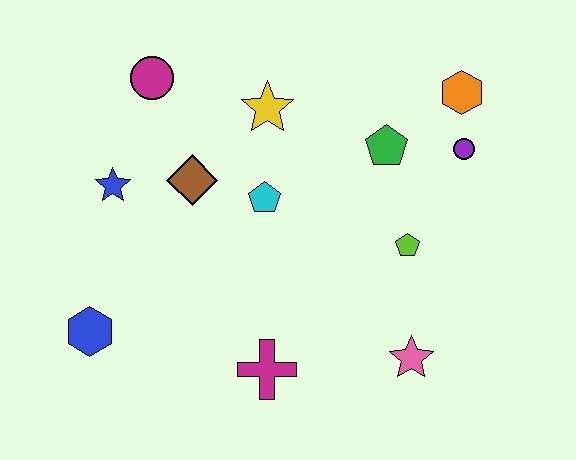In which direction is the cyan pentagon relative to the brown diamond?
The cyan pentagon is to the right of the brown diamond.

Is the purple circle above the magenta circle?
No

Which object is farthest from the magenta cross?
The orange hexagon is farthest from the magenta cross.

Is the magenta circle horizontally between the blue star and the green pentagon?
Yes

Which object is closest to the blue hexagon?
The blue star is closest to the blue hexagon.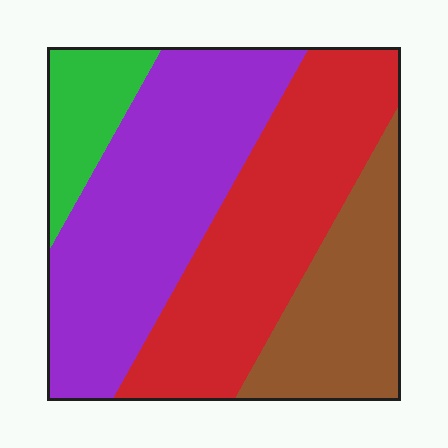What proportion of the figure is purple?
Purple covers 37% of the figure.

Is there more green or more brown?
Brown.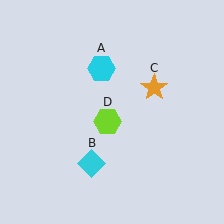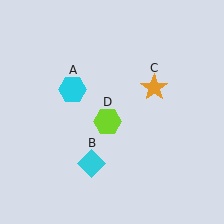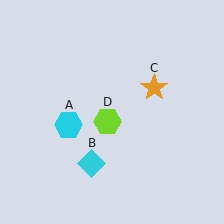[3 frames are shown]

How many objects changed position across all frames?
1 object changed position: cyan hexagon (object A).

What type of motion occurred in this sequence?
The cyan hexagon (object A) rotated counterclockwise around the center of the scene.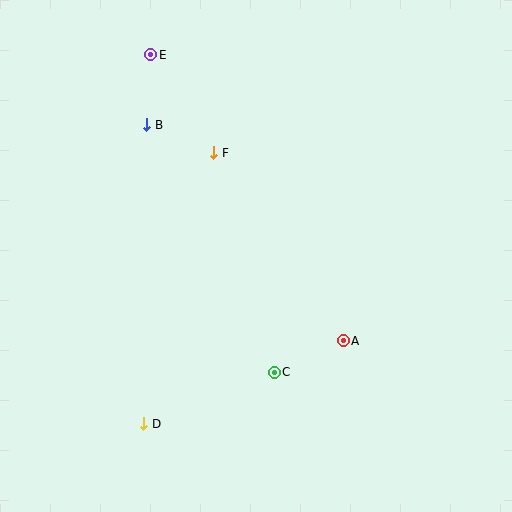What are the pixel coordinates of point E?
Point E is at (151, 55).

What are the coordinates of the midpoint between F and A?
The midpoint between F and A is at (278, 247).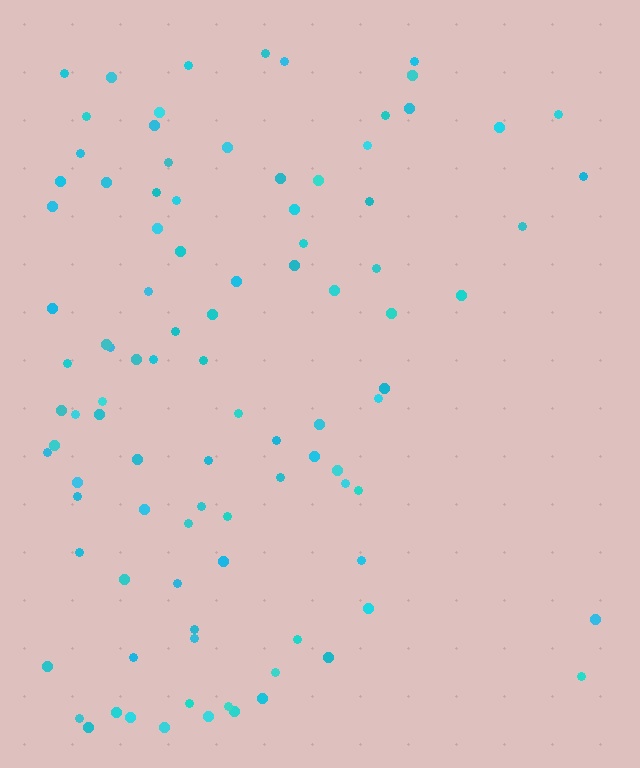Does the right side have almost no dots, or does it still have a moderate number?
Still a moderate number, just noticeably fewer than the left.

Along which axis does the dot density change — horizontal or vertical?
Horizontal.